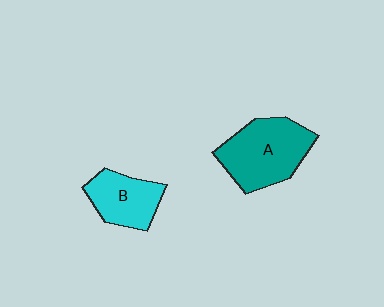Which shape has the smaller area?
Shape B (cyan).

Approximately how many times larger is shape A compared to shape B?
Approximately 1.5 times.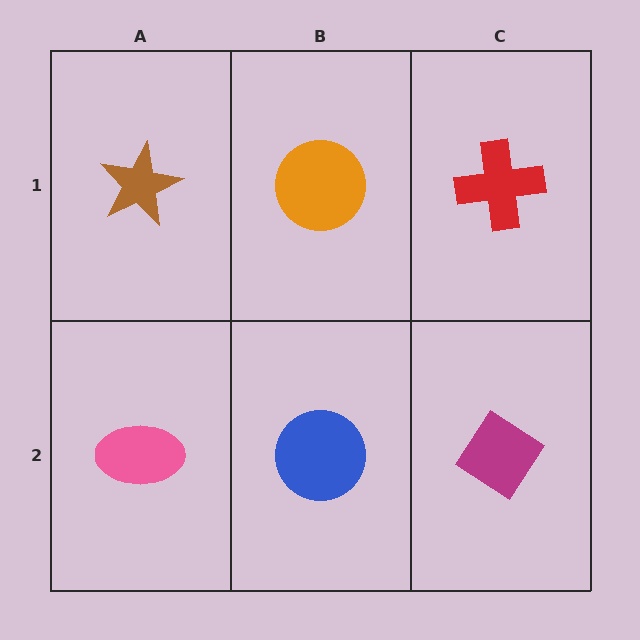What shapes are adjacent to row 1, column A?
A pink ellipse (row 2, column A), an orange circle (row 1, column B).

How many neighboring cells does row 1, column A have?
2.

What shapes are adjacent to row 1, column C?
A magenta diamond (row 2, column C), an orange circle (row 1, column B).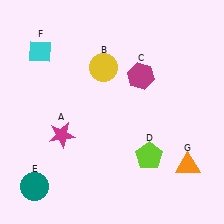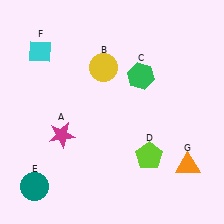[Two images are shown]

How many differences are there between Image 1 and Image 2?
There is 1 difference between the two images.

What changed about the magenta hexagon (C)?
In Image 1, C is magenta. In Image 2, it changed to green.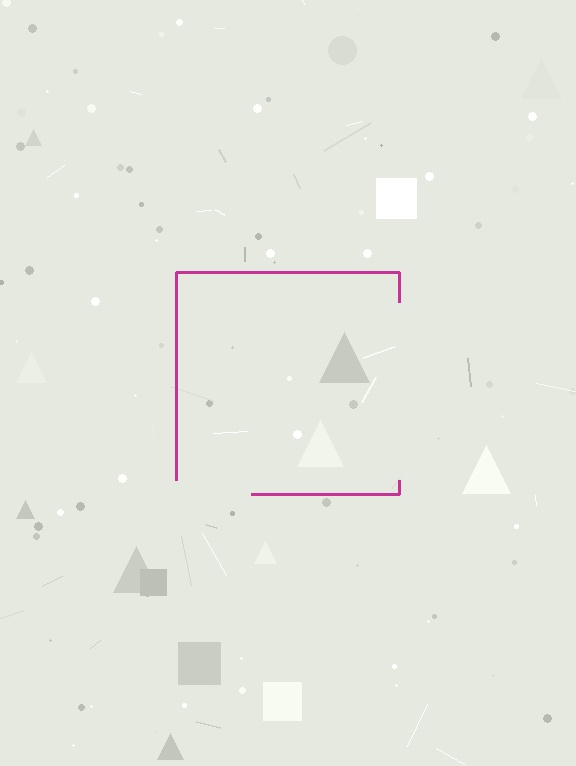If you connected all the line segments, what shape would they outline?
They would outline a square.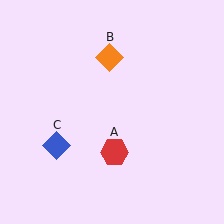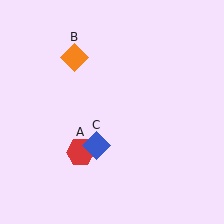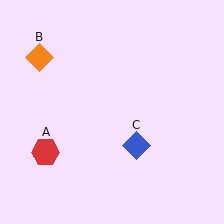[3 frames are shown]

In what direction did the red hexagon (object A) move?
The red hexagon (object A) moved left.